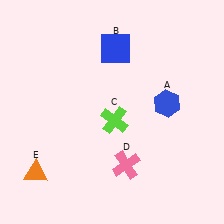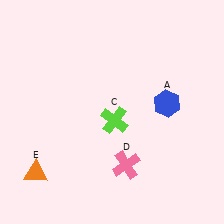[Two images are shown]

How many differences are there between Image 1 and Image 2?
There is 1 difference between the two images.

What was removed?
The blue square (B) was removed in Image 2.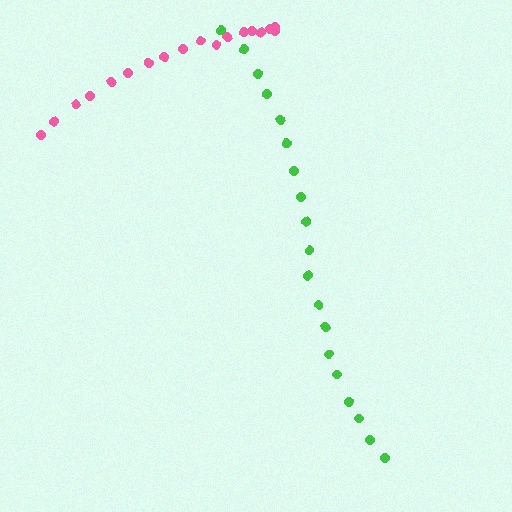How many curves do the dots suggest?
There are 2 distinct paths.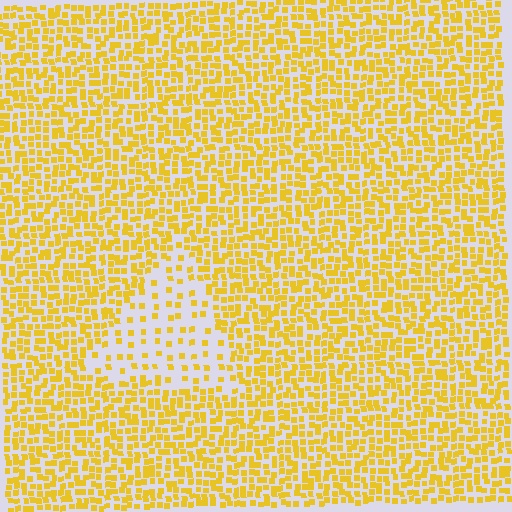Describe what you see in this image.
The image contains small yellow elements arranged at two different densities. A triangle-shaped region is visible where the elements are less densely packed than the surrounding area.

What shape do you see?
I see a triangle.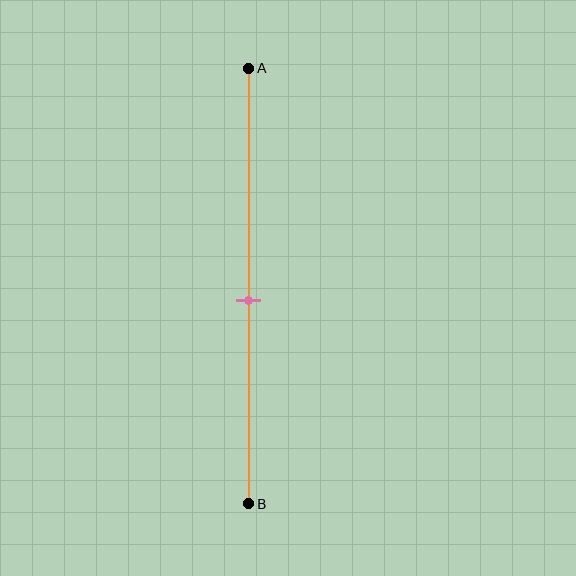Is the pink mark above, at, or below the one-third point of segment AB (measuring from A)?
The pink mark is below the one-third point of segment AB.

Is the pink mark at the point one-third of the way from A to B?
No, the mark is at about 55% from A, not at the 33% one-third point.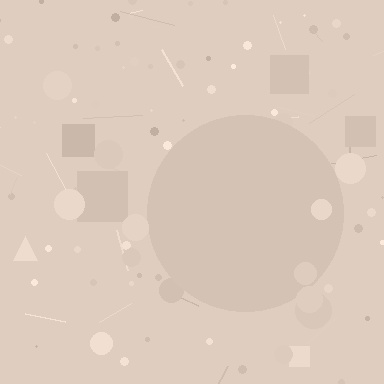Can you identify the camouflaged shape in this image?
The camouflaged shape is a circle.